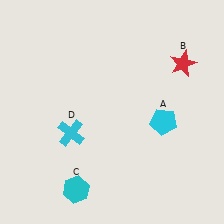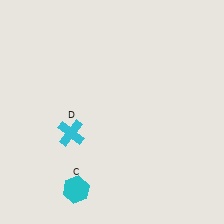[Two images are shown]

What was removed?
The cyan pentagon (A), the red star (B) were removed in Image 2.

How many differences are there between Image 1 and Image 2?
There are 2 differences between the two images.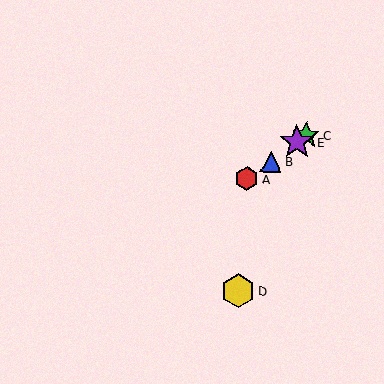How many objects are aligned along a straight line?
4 objects (A, B, C, E) are aligned along a straight line.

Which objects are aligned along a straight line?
Objects A, B, C, E are aligned along a straight line.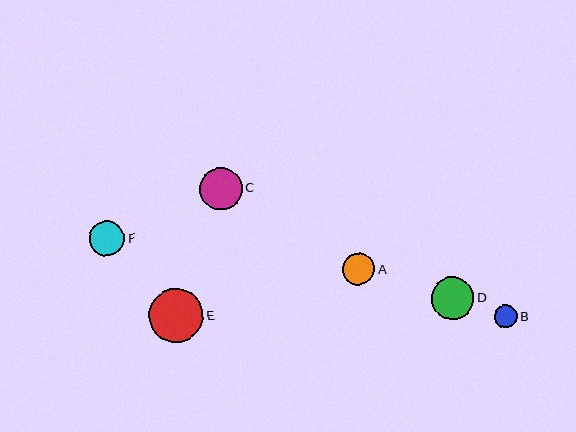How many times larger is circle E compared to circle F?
Circle E is approximately 1.5 times the size of circle F.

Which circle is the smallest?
Circle B is the smallest with a size of approximately 23 pixels.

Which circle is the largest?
Circle E is the largest with a size of approximately 54 pixels.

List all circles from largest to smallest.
From largest to smallest: E, D, C, F, A, B.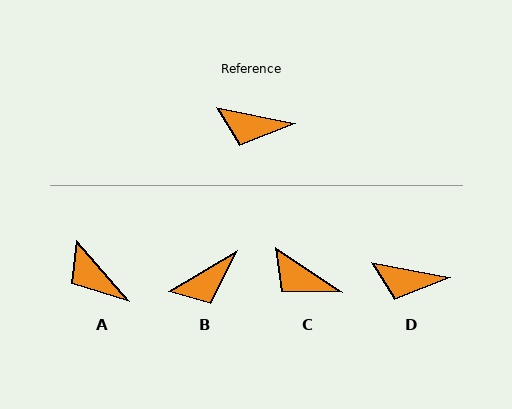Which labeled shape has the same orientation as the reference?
D.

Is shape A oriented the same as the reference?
No, it is off by about 38 degrees.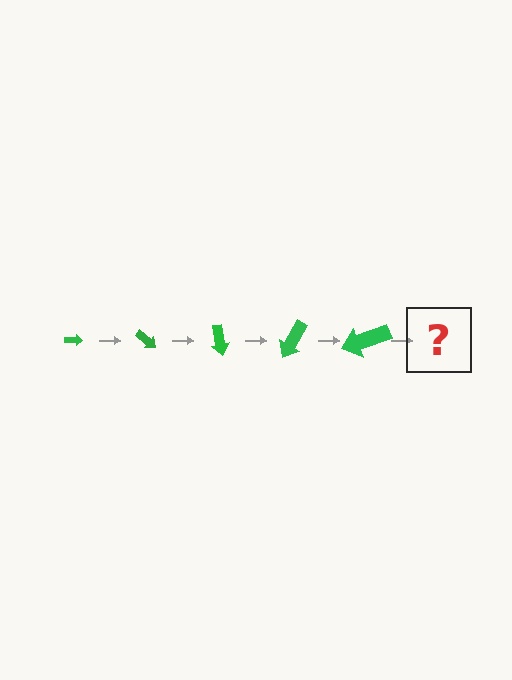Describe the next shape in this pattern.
It should be an arrow, larger than the previous one and rotated 200 degrees from the start.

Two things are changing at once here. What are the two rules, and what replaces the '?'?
The two rules are that the arrow grows larger each step and it rotates 40 degrees each step. The '?' should be an arrow, larger than the previous one and rotated 200 degrees from the start.